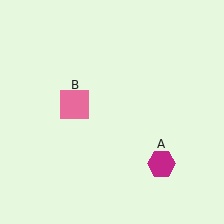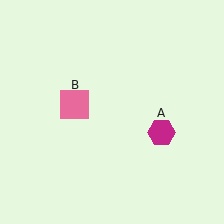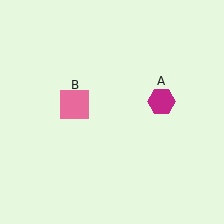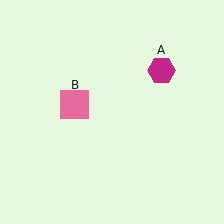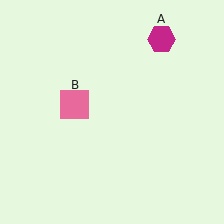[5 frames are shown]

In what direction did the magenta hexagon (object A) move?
The magenta hexagon (object A) moved up.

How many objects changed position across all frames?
1 object changed position: magenta hexagon (object A).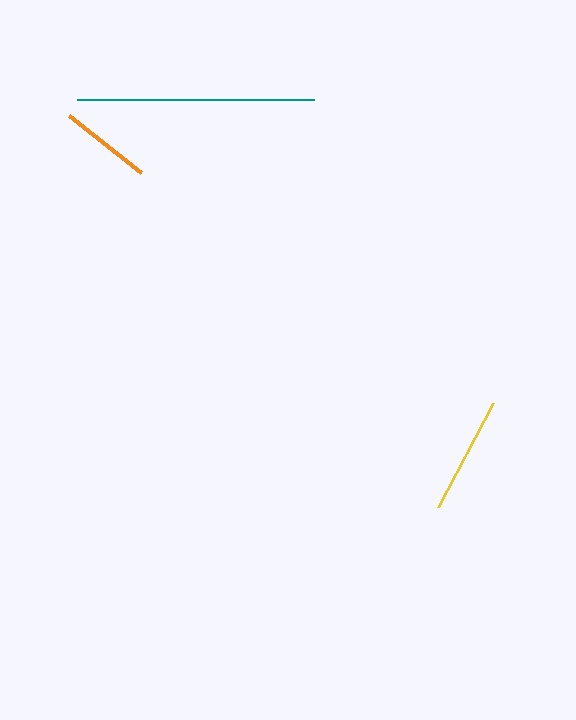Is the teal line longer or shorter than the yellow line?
The teal line is longer than the yellow line.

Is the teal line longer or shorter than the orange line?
The teal line is longer than the orange line.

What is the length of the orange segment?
The orange segment is approximately 92 pixels long.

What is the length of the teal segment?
The teal segment is approximately 237 pixels long.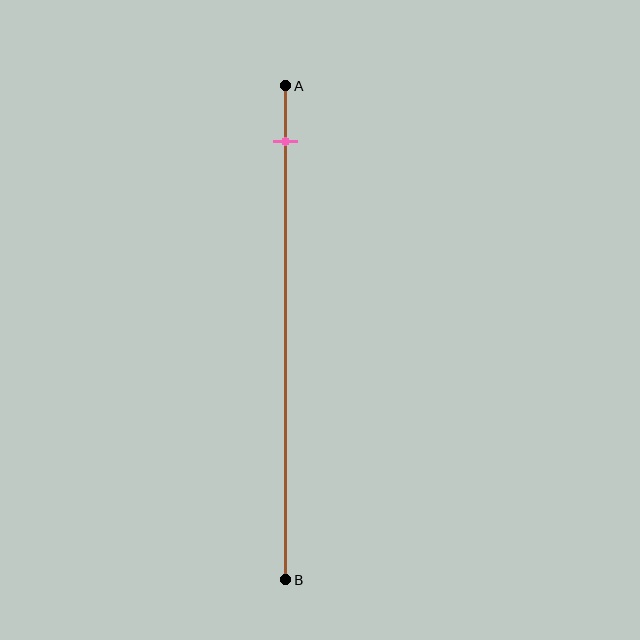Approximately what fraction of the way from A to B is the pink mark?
The pink mark is approximately 10% of the way from A to B.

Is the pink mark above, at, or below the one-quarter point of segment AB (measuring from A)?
The pink mark is above the one-quarter point of segment AB.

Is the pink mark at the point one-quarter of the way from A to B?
No, the mark is at about 10% from A, not at the 25% one-quarter point.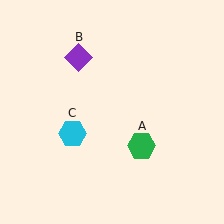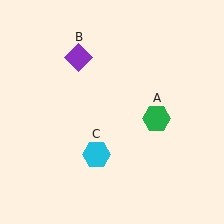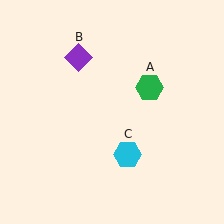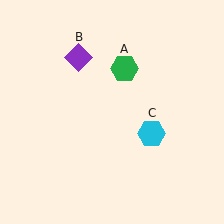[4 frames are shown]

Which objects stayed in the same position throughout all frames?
Purple diamond (object B) remained stationary.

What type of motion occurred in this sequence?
The green hexagon (object A), cyan hexagon (object C) rotated counterclockwise around the center of the scene.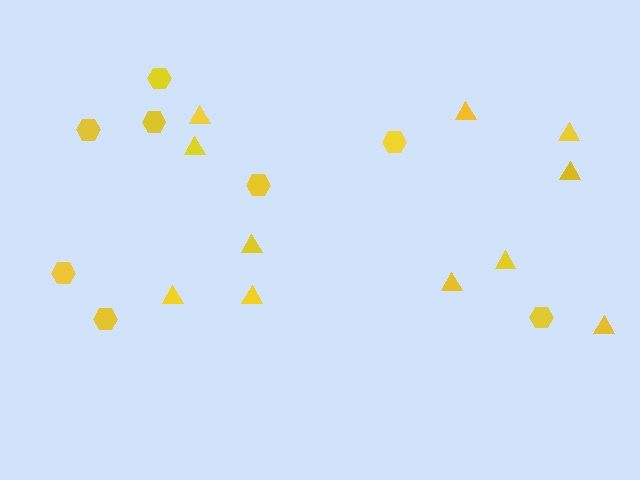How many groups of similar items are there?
There are 2 groups: one group of triangles (11) and one group of hexagons (8).